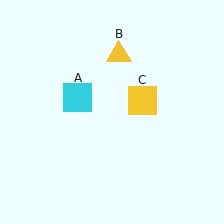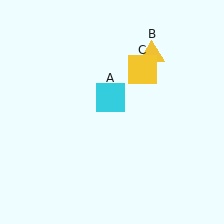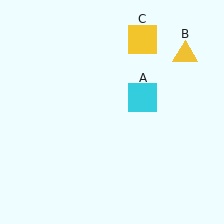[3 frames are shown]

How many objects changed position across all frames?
3 objects changed position: cyan square (object A), yellow triangle (object B), yellow square (object C).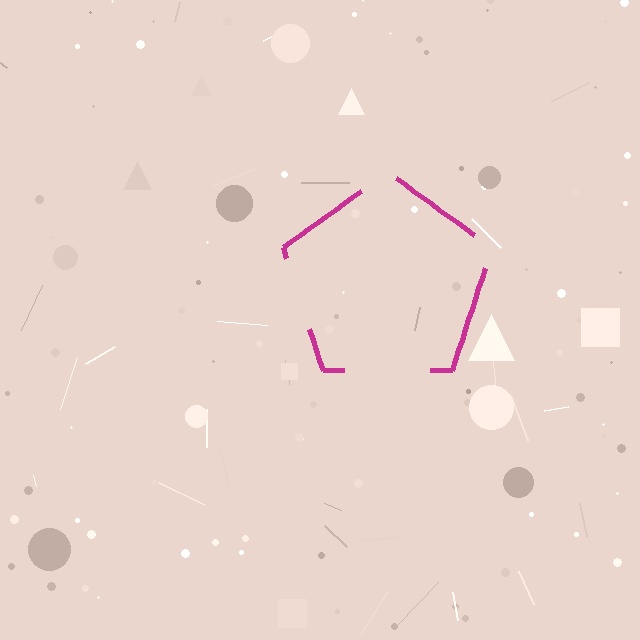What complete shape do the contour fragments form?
The contour fragments form a pentagon.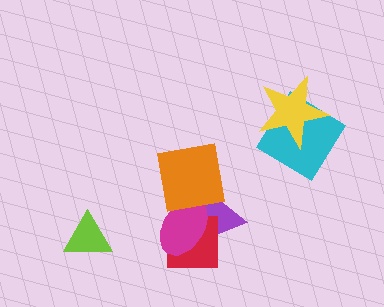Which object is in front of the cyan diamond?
The yellow star is in front of the cyan diamond.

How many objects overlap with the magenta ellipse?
3 objects overlap with the magenta ellipse.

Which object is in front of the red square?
The magenta ellipse is in front of the red square.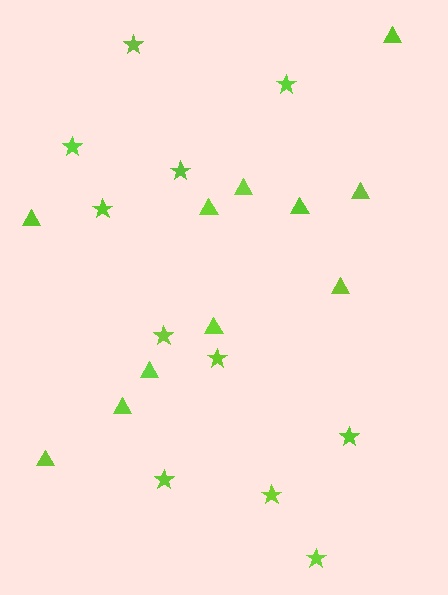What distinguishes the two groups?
There are 2 groups: one group of triangles (11) and one group of stars (11).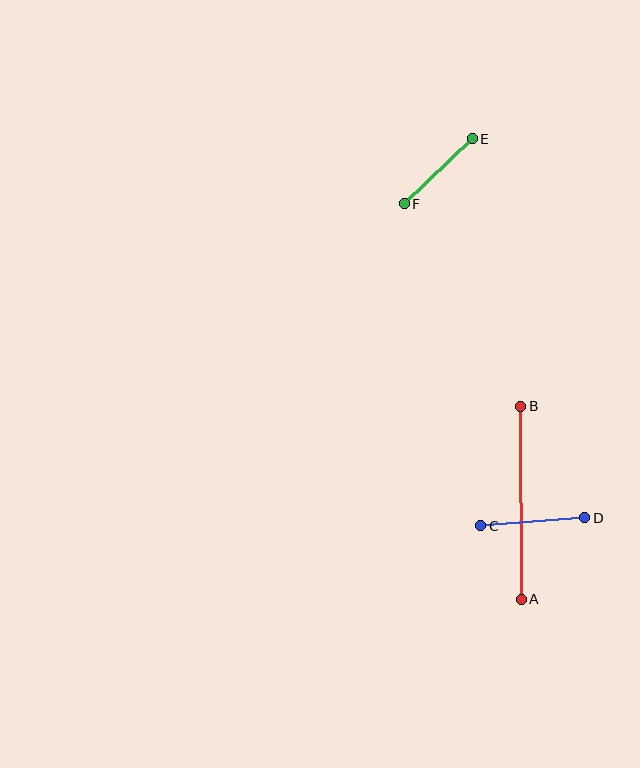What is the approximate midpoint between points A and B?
The midpoint is at approximately (521, 503) pixels.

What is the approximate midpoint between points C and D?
The midpoint is at approximately (533, 522) pixels.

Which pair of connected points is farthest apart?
Points A and B are farthest apart.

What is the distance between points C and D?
The distance is approximately 104 pixels.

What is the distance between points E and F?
The distance is approximately 94 pixels.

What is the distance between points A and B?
The distance is approximately 193 pixels.